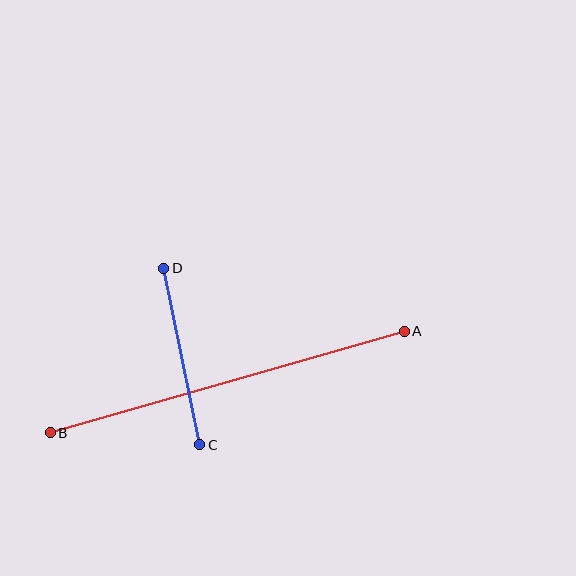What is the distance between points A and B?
The distance is approximately 368 pixels.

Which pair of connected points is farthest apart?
Points A and B are farthest apart.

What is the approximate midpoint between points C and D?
The midpoint is at approximately (182, 356) pixels.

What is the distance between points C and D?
The distance is approximately 180 pixels.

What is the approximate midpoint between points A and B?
The midpoint is at approximately (227, 382) pixels.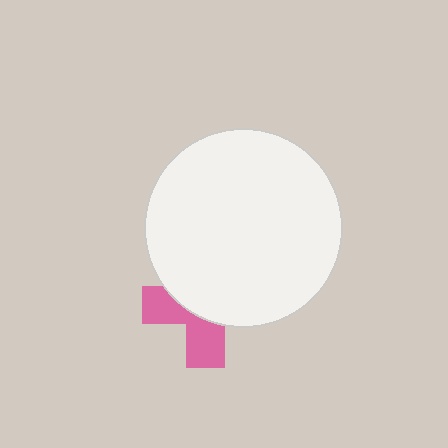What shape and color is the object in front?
The object in front is a white circle.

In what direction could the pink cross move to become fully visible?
The pink cross could move down. That would shift it out from behind the white circle entirely.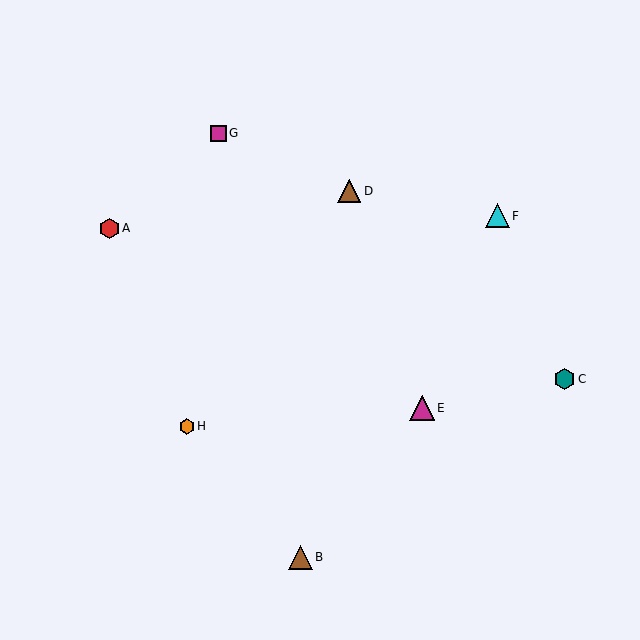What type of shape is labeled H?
Shape H is an orange hexagon.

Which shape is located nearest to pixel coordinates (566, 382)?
The teal hexagon (labeled C) at (565, 379) is nearest to that location.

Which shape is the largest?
The magenta triangle (labeled E) is the largest.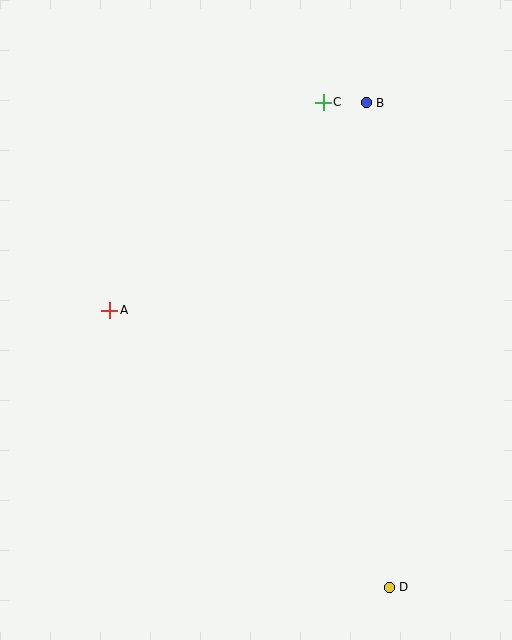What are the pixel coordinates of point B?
Point B is at (366, 103).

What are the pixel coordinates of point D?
Point D is at (389, 587).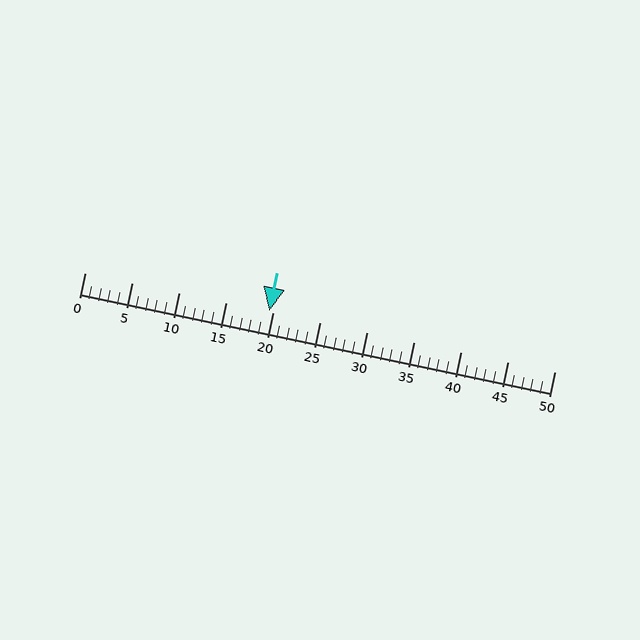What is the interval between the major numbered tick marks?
The major tick marks are spaced 5 units apart.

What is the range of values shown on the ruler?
The ruler shows values from 0 to 50.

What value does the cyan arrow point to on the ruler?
The cyan arrow points to approximately 20.